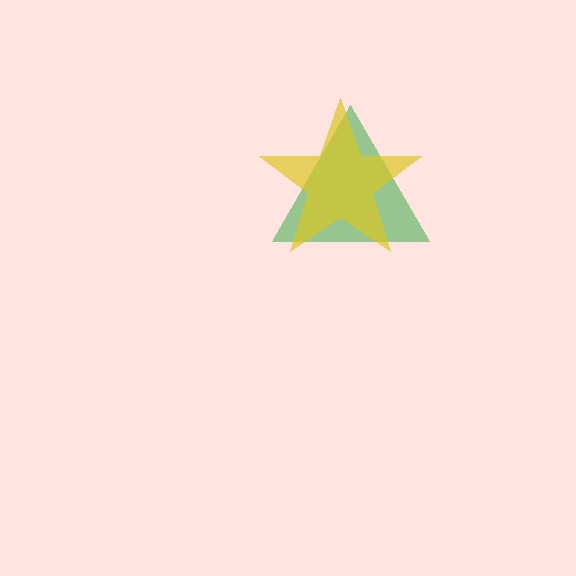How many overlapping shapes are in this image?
There are 2 overlapping shapes in the image.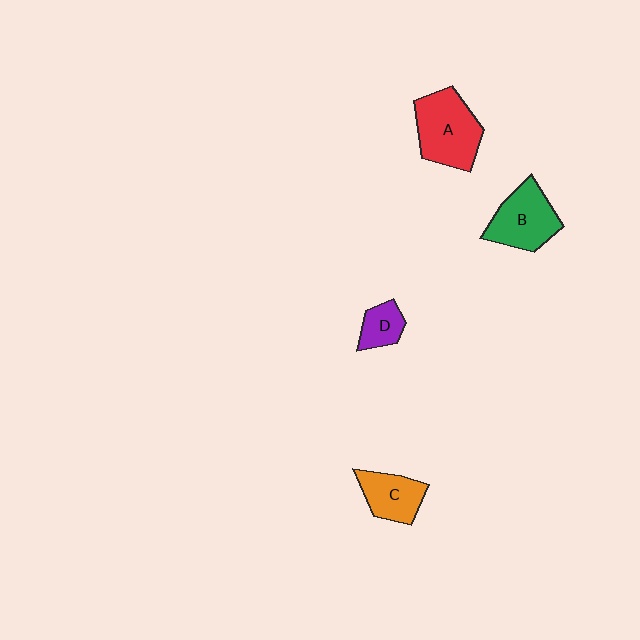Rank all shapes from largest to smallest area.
From largest to smallest: A (red), B (green), C (orange), D (purple).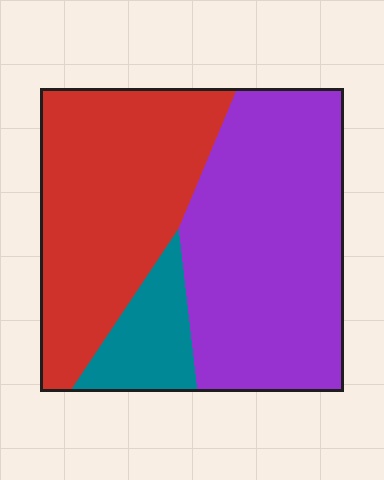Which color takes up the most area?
Purple, at roughly 50%.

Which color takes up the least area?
Teal, at roughly 10%.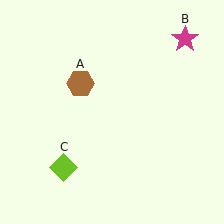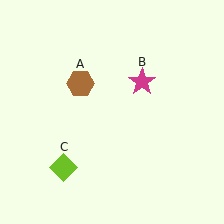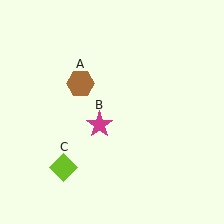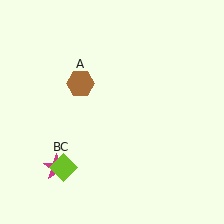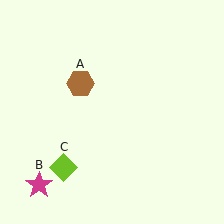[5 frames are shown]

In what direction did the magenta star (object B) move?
The magenta star (object B) moved down and to the left.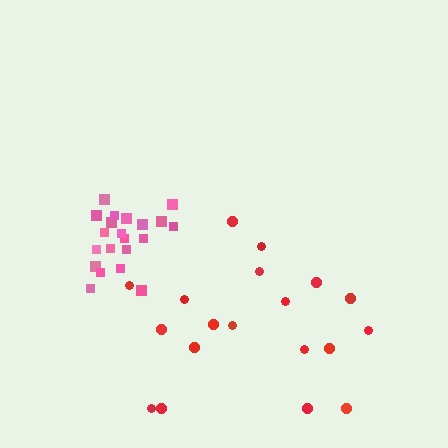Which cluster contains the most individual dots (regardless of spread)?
Pink (21).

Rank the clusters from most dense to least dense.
pink, red.